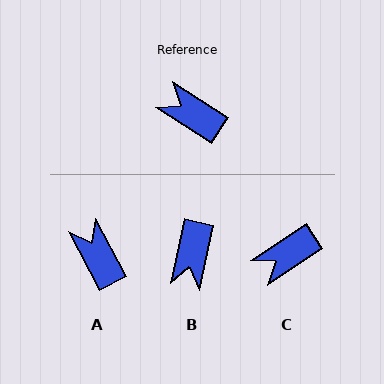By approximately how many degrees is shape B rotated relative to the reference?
Approximately 110 degrees counter-clockwise.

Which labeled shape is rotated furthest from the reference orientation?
B, about 110 degrees away.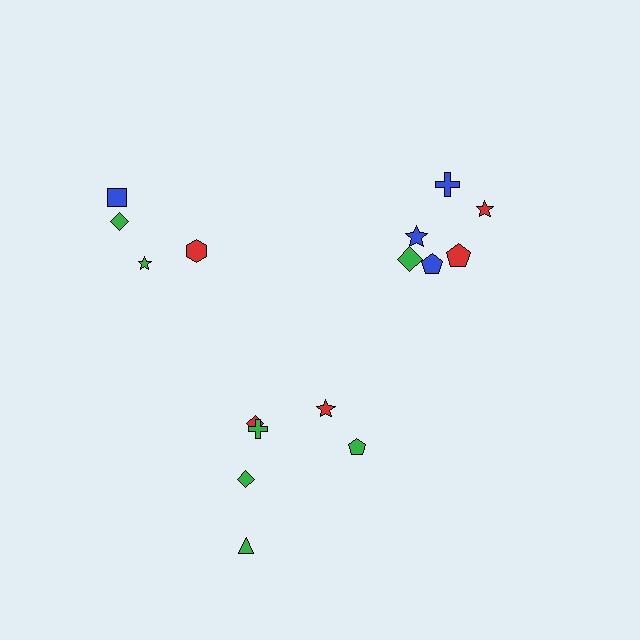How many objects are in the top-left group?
There are 4 objects.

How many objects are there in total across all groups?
There are 16 objects.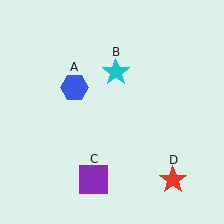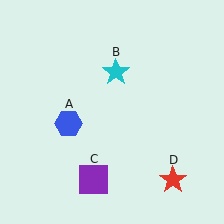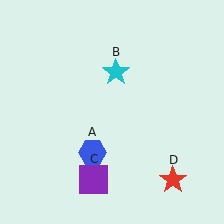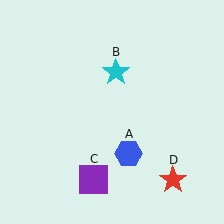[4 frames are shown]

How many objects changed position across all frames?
1 object changed position: blue hexagon (object A).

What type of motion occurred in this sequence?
The blue hexagon (object A) rotated counterclockwise around the center of the scene.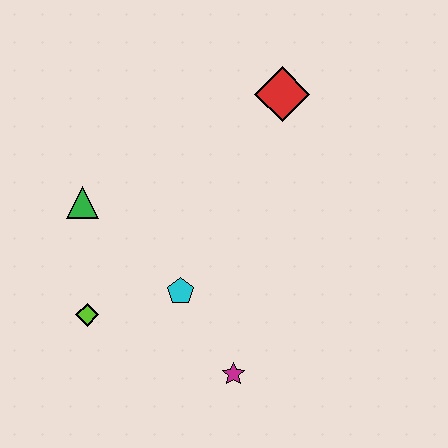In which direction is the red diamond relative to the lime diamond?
The red diamond is above the lime diamond.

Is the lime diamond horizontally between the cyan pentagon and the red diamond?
No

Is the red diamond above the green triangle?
Yes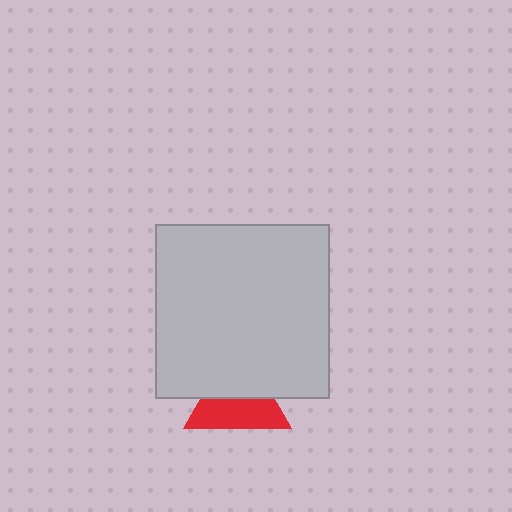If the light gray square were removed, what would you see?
You would see the complete red triangle.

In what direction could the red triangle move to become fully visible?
The red triangle could move down. That would shift it out from behind the light gray square entirely.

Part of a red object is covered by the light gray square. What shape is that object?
It is a triangle.